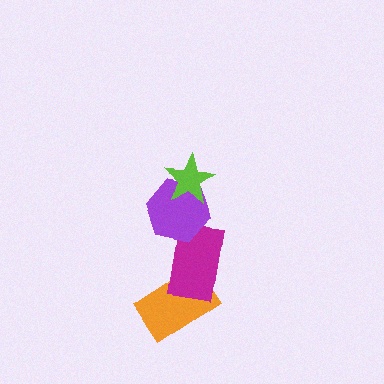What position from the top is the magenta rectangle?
The magenta rectangle is 3rd from the top.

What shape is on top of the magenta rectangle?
The purple hexagon is on top of the magenta rectangle.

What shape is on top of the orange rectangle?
The magenta rectangle is on top of the orange rectangle.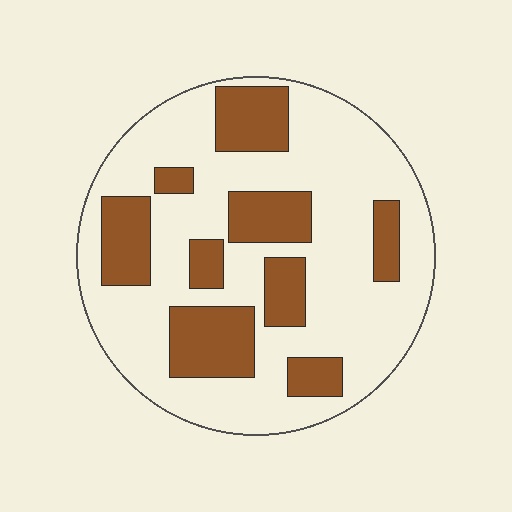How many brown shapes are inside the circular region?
9.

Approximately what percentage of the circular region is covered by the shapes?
Approximately 30%.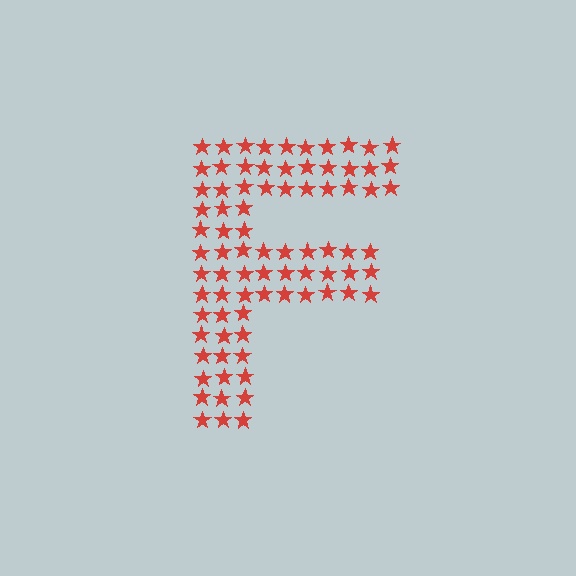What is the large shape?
The large shape is the letter F.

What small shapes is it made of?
It is made of small stars.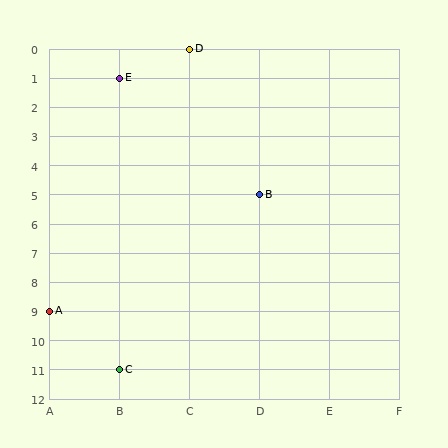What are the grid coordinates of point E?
Point E is at grid coordinates (B, 1).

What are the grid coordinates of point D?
Point D is at grid coordinates (C, 0).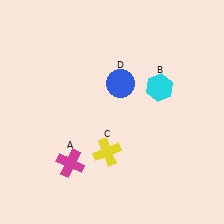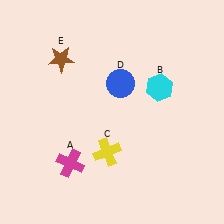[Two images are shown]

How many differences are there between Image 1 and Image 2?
There is 1 difference between the two images.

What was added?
A brown star (E) was added in Image 2.